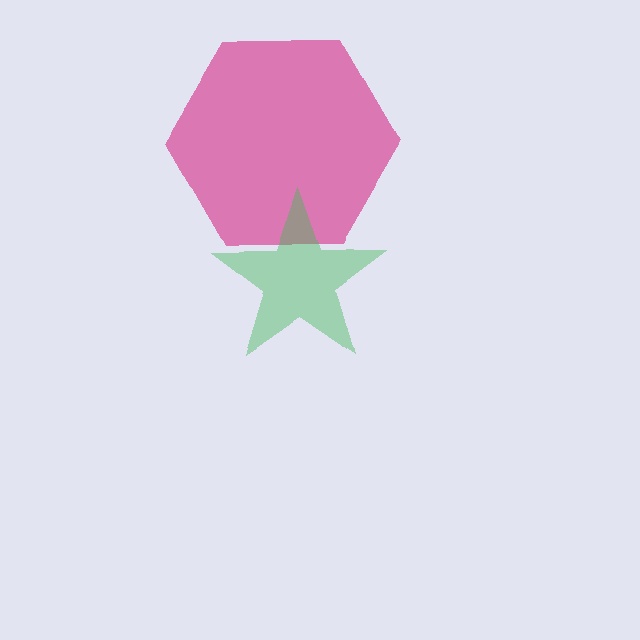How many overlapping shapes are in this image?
There are 2 overlapping shapes in the image.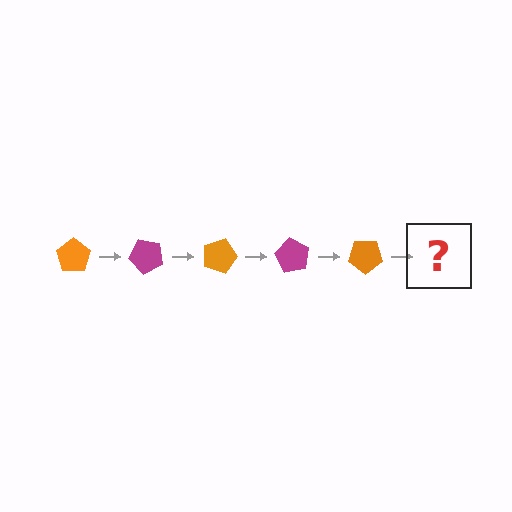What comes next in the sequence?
The next element should be a magenta pentagon, rotated 225 degrees from the start.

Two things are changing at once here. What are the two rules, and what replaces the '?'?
The two rules are that it rotates 45 degrees each step and the color cycles through orange and magenta. The '?' should be a magenta pentagon, rotated 225 degrees from the start.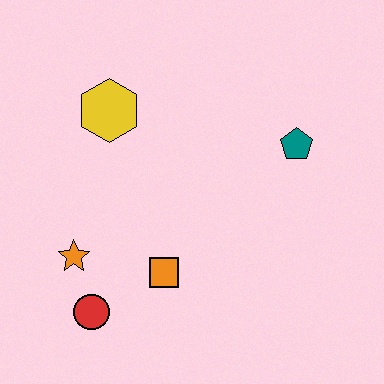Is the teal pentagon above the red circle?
Yes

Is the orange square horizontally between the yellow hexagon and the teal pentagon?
Yes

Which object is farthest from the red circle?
The teal pentagon is farthest from the red circle.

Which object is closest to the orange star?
The red circle is closest to the orange star.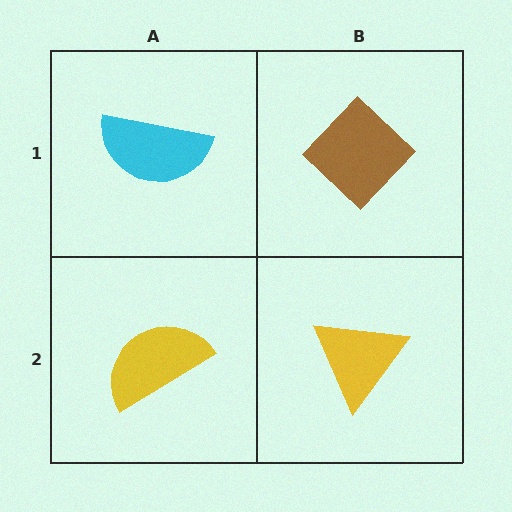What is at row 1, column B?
A brown diamond.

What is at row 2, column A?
A yellow semicircle.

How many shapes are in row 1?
2 shapes.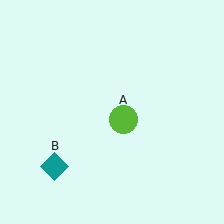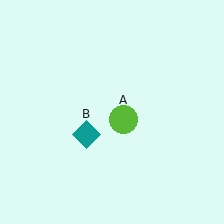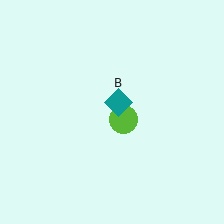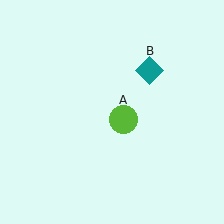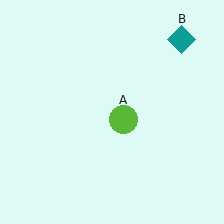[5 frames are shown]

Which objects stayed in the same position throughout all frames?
Lime circle (object A) remained stationary.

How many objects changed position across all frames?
1 object changed position: teal diamond (object B).